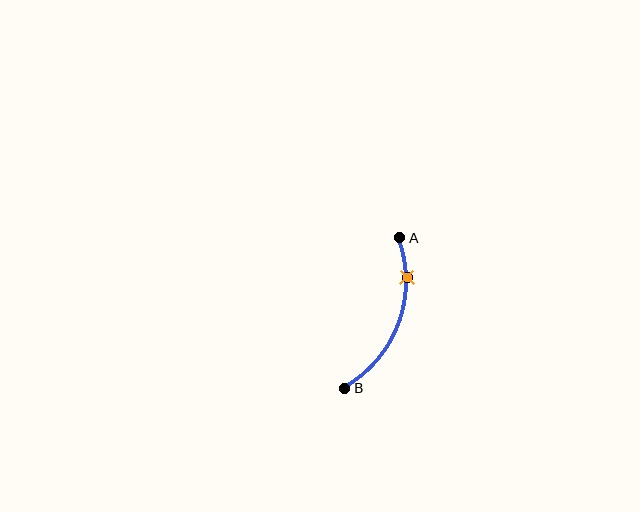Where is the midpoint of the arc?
The arc midpoint is the point on the curve farthest from the straight line joining A and B. It sits to the right of that line.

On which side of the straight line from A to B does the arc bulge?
The arc bulges to the right of the straight line connecting A and B.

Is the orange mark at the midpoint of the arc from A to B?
No. The orange mark lies on the arc but is closer to endpoint A. The arc midpoint would be at the point on the curve equidistant along the arc from both A and B.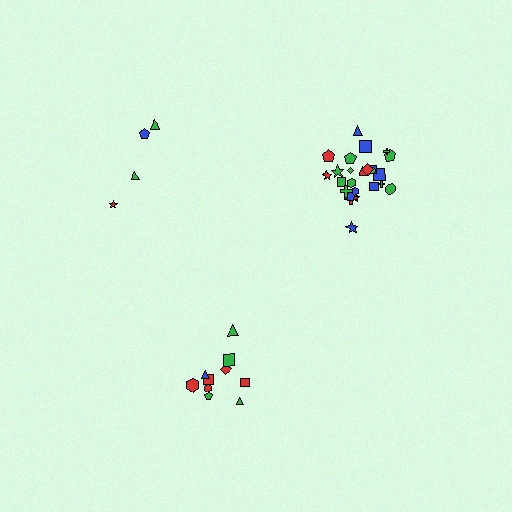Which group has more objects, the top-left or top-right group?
The top-right group.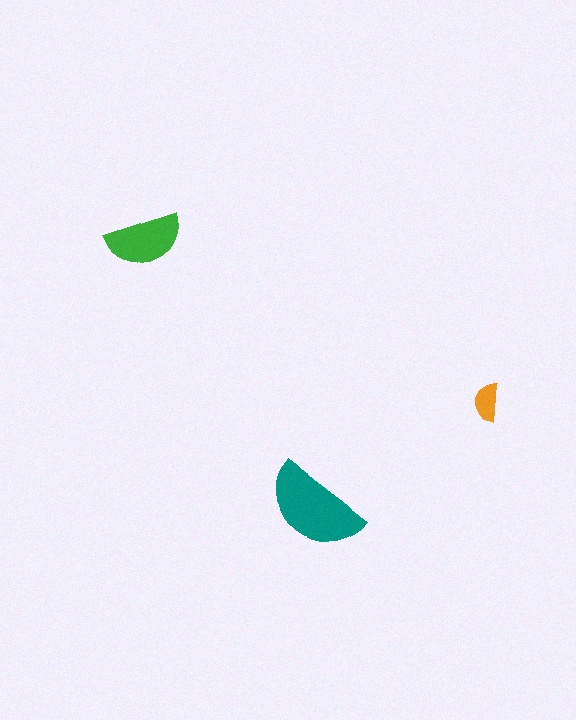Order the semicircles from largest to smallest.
the teal one, the green one, the orange one.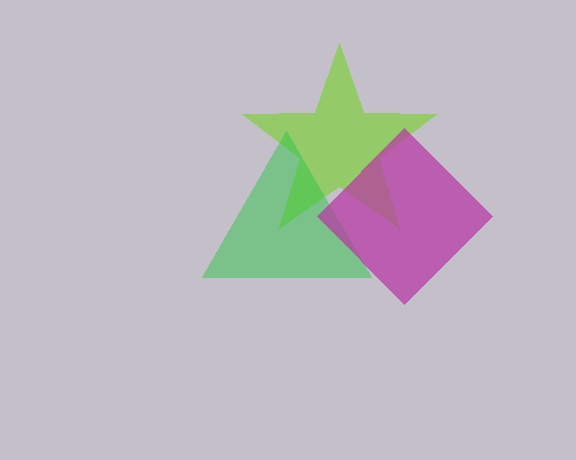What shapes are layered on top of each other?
The layered shapes are: a lime star, a green triangle, a magenta diamond.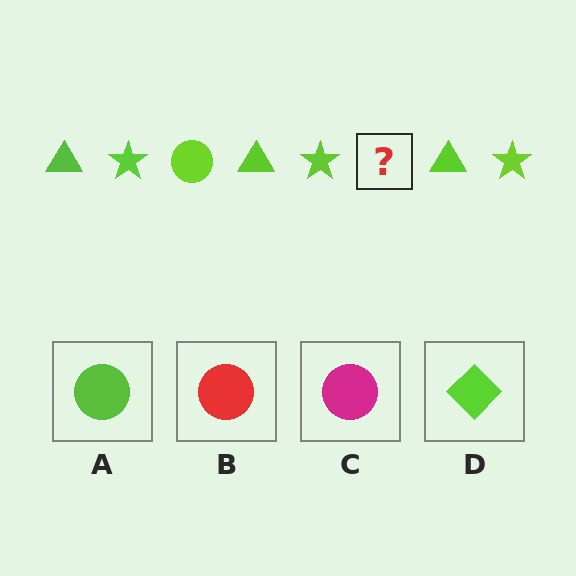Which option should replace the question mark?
Option A.